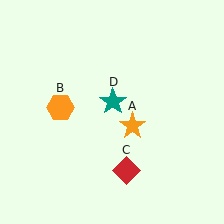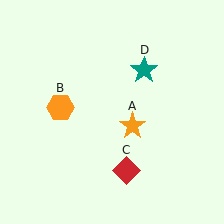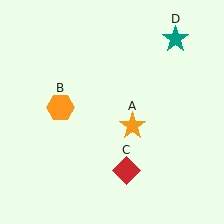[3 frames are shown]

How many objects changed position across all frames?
1 object changed position: teal star (object D).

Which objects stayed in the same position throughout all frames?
Orange star (object A) and orange hexagon (object B) and red diamond (object C) remained stationary.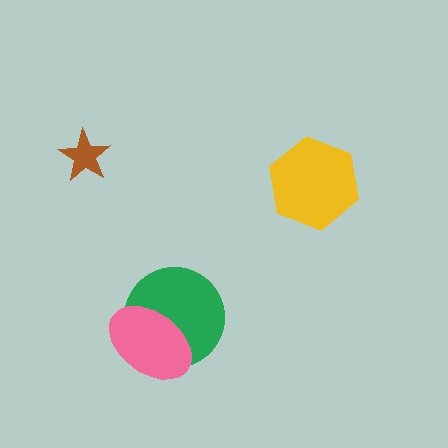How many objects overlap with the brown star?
0 objects overlap with the brown star.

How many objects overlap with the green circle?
1 object overlaps with the green circle.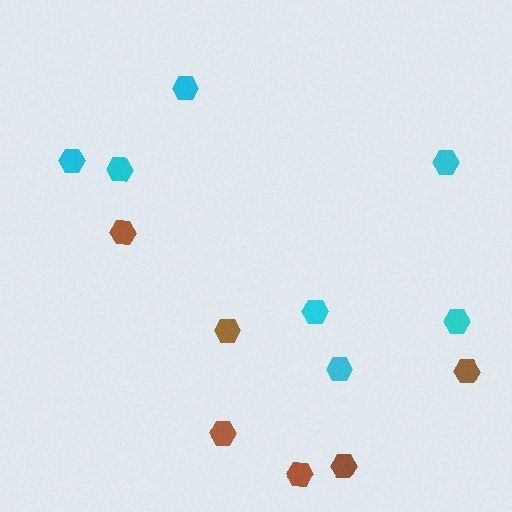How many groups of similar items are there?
There are 2 groups: one group of cyan hexagons (7) and one group of brown hexagons (6).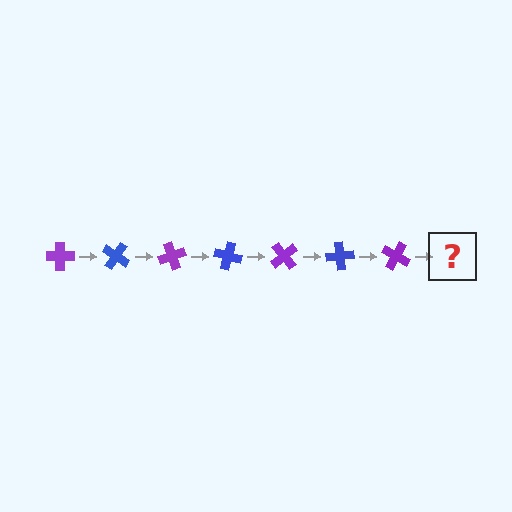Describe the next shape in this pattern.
It should be a blue cross, rotated 245 degrees from the start.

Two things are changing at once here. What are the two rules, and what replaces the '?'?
The two rules are that it rotates 35 degrees each step and the color cycles through purple and blue. The '?' should be a blue cross, rotated 245 degrees from the start.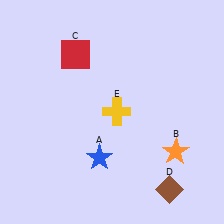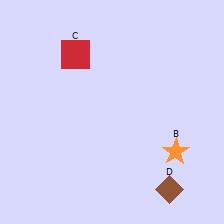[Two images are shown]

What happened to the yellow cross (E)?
The yellow cross (E) was removed in Image 2. It was in the top-right area of Image 1.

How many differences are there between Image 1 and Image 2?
There are 2 differences between the two images.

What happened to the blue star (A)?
The blue star (A) was removed in Image 2. It was in the bottom-left area of Image 1.